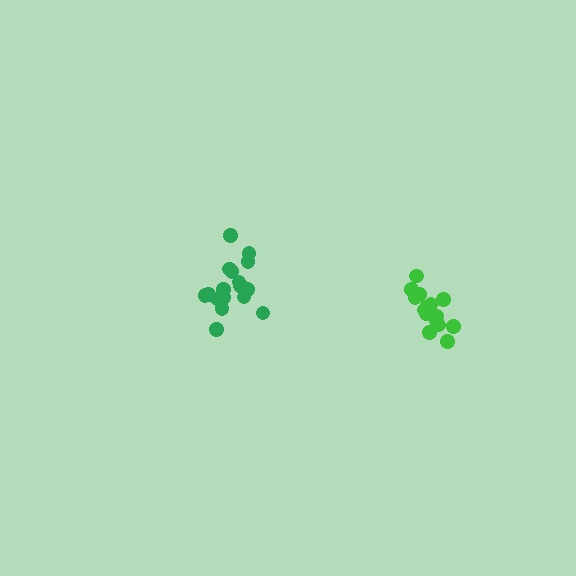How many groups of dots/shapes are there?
There are 2 groups.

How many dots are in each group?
Group 1: 15 dots, Group 2: 19 dots (34 total).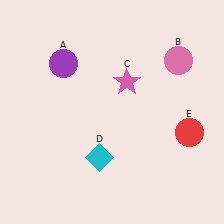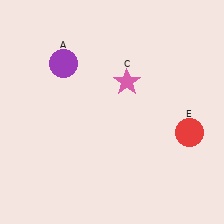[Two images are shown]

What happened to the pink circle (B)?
The pink circle (B) was removed in Image 2. It was in the top-right area of Image 1.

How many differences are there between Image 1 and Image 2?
There are 2 differences between the two images.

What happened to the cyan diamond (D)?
The cyan diamond (D) was removed in Image 2. It was in the bottom-left area of Image 1.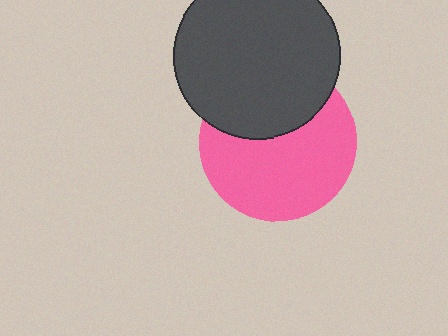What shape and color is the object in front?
The object in front is a dark gray circle.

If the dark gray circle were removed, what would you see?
You would see the complete pink circle.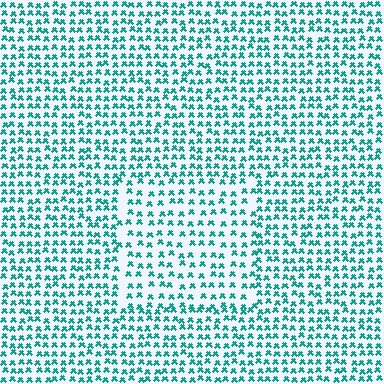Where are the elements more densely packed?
The elements are more densely packed outside the rectangle boundary.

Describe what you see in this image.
The image contains small teal elements arranged at two different densities. A rectangle-shaped region is visible where the elements are less densely packed than the surrounding area.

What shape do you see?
I see a rectangle.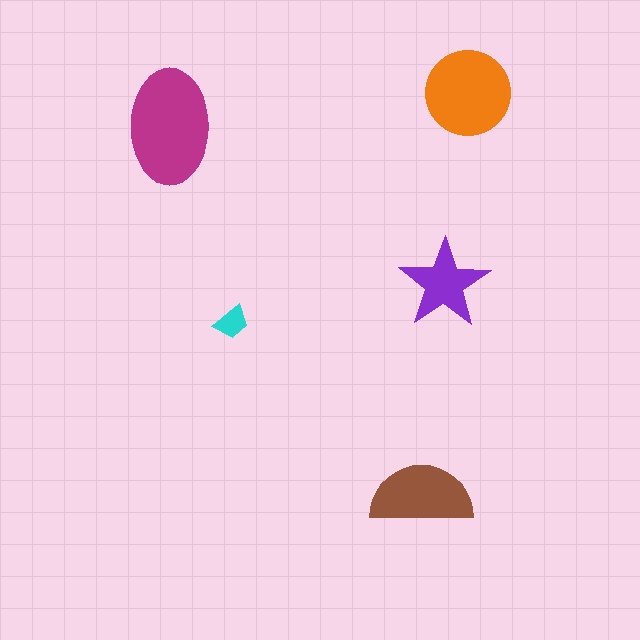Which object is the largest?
The magenta ellipse.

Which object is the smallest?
The cyan trapezoid.